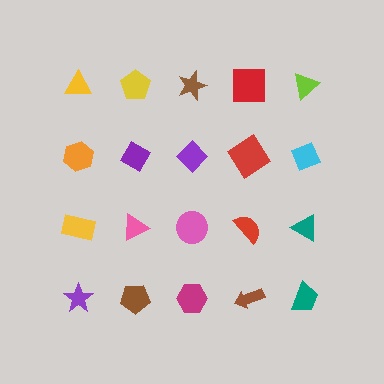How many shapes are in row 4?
5 shapes.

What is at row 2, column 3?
A purple diamond.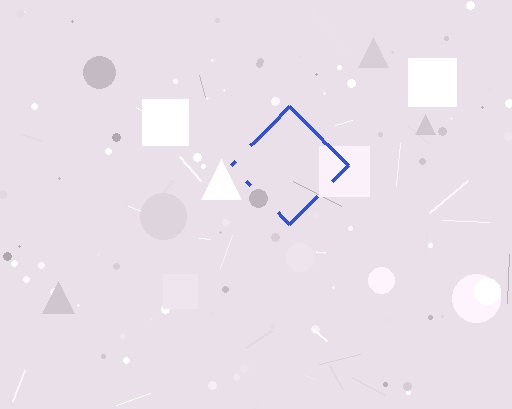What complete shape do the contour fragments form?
The contour fragments form a diamond.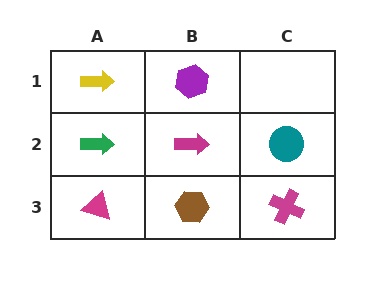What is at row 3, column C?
A magenta cross.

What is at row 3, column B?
A brown hexagon.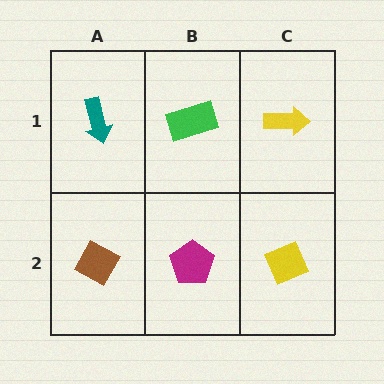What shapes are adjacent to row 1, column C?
A yellow diamond (row 2, column C), a green rectangle (row 1, column B).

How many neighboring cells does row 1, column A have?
2.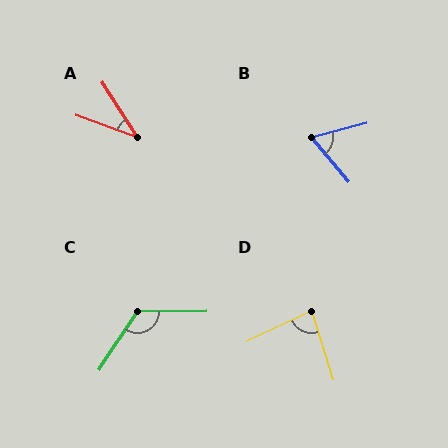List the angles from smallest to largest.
A (38°), B (65°), D (82°), C (124°).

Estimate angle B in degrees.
Approximately 65 degrees.